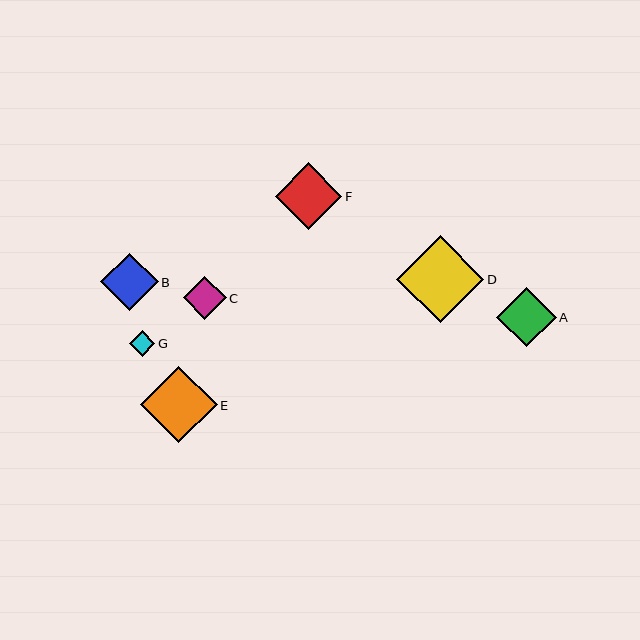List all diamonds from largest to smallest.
From largest to smallest: D, E, F, A, B, C, G.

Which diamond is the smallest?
Diamond G is the smallest with a size of approximately 25 pixels.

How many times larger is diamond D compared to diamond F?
Diamond D is approximately 1.3 times the size of diamond F.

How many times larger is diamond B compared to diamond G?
Diamond B is approximately 2.3 times the size of diamond G.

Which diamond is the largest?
Diamond D is the largest with a size of approximately 87 pixels.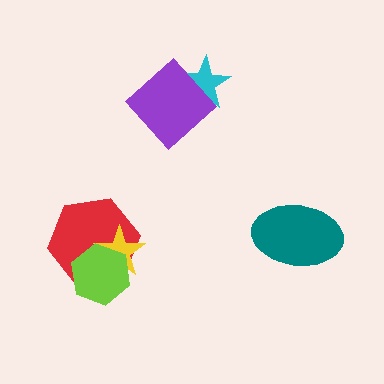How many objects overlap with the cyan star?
1 object overlaps with the cyan star.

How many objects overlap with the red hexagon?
2 objects overlap with the red hexagon.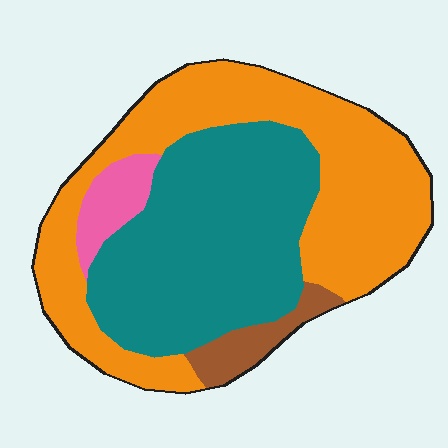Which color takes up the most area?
Orange, at roughly 45%.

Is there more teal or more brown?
Teal.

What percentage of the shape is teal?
Teal covers 42% of the shape.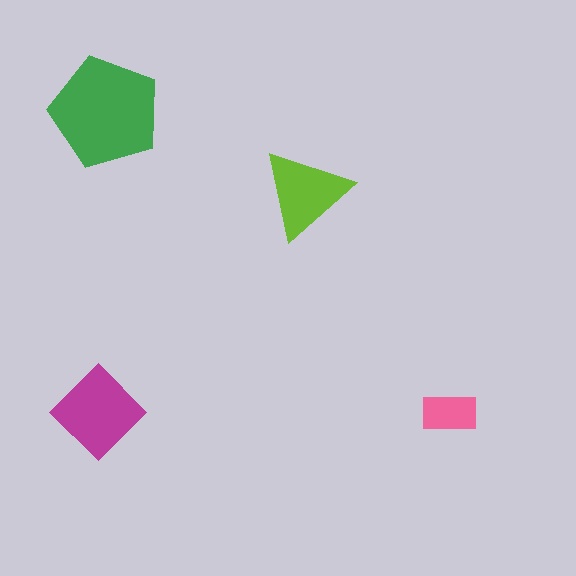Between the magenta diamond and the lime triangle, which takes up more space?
The magenta diamond.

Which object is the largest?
The green pentagon.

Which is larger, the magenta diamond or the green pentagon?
The green pentagon.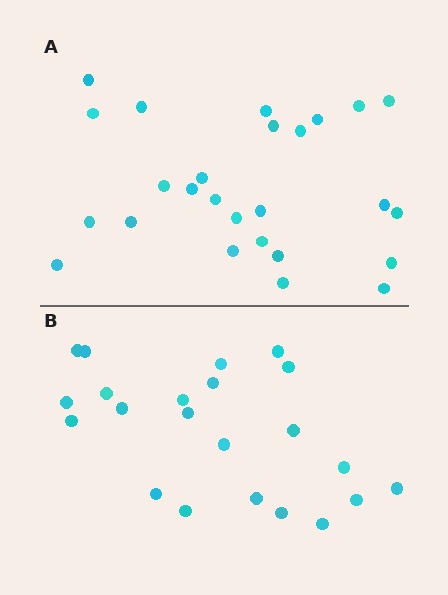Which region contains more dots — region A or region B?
Region A (the top region) has more dots.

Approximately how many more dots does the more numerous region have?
Region A has about 4 more dots than region B.